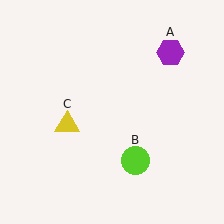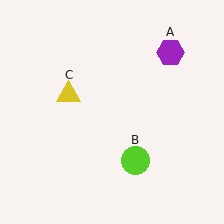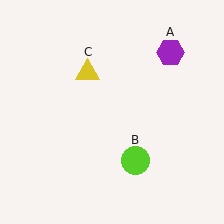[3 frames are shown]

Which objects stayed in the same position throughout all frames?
Purple hexagon (object A) and lime circle (object B) remained stationary.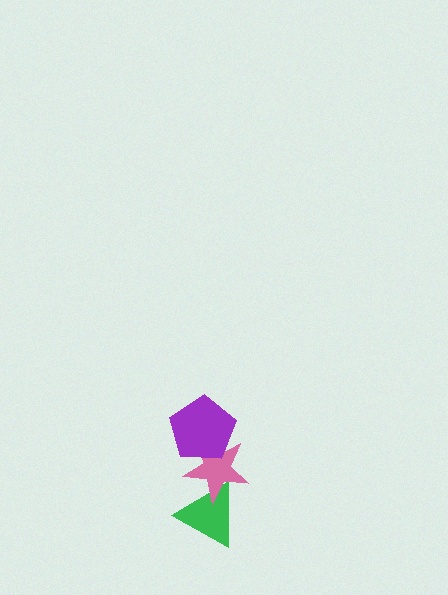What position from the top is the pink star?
The pink star is 2nd from the top.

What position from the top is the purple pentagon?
The purple pentagon is 1st from the top.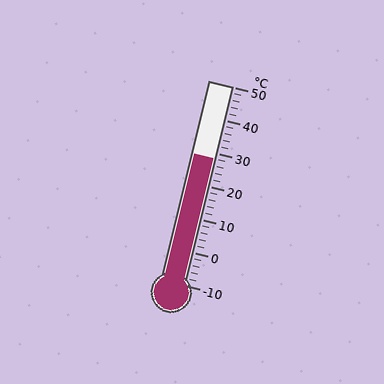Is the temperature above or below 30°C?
The temperature is below 30°C.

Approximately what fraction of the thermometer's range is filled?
The thermometer is filled to approximately 65% of its range.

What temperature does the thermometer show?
The thermometer shows approximately 28°C.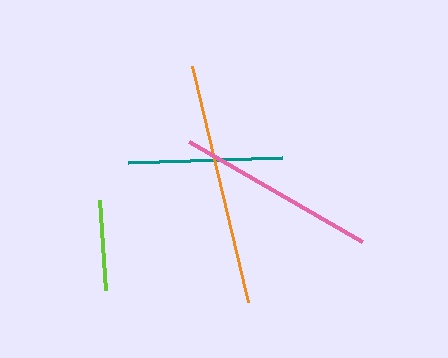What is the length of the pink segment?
The pink segment is approximately 200 pixels long.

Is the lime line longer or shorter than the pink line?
The pink line is longer than the lime line.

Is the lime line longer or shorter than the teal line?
The teal line is longer than the lime line.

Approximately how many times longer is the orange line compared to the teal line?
The orange line is approximately 1.6 times the length of the teal line.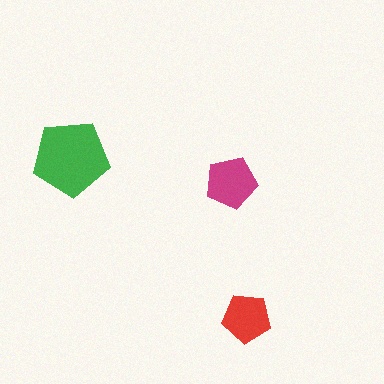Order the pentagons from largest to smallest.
the green one, the magenta one, the red one.